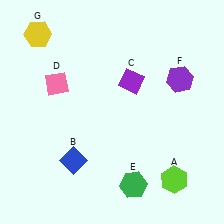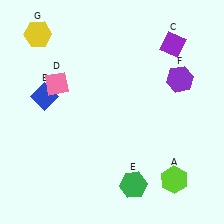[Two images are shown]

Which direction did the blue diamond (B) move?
The blue diamond (B) moved up.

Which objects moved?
The objects that moved are: the blue diamond (B), the purple diamond (C).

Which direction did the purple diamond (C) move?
The purple diamond (C) moved right.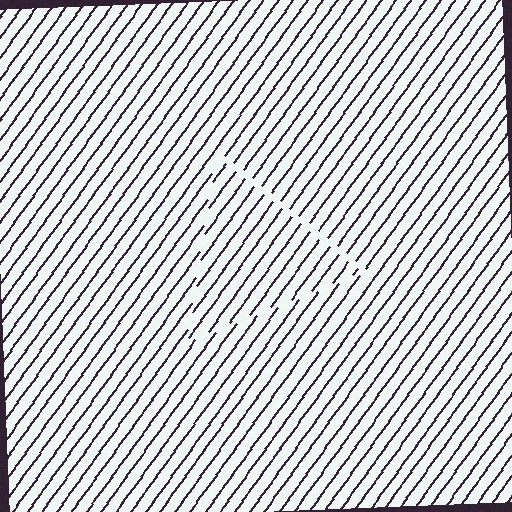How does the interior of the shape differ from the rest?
The interior of the shape contains the same grating, shifted by half a period — the contour is defined by the phase discontinuity where line-ends from the inner and outer gratings abut.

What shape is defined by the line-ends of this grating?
An illusory triangle. The interior of the shape contains the same grating, shifted by half a period — the contour is defined by the phase discontinuity where line-ends from the inner and outer gratings abut.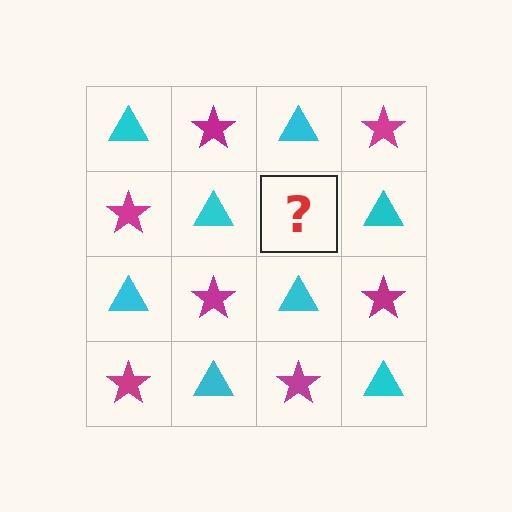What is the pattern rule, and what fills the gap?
The rule is that it alternates cyan triangle and magenta star in a checkerboard pattern. The gap should be filled with a magenta star.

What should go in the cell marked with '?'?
The missing cell should contain a magenta star.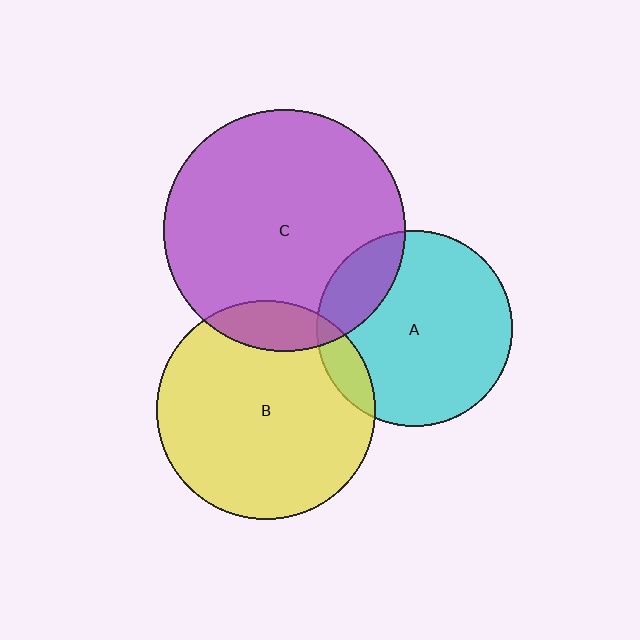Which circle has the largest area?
Circle C (purple).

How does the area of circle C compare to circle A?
Approximately 1.5 times.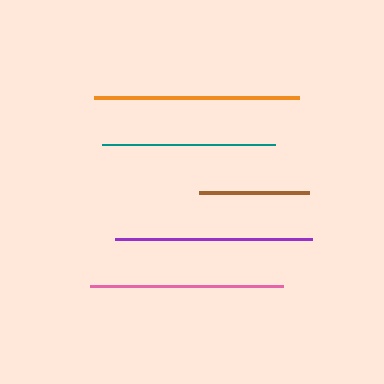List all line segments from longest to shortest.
From longest to shortest: orange, purple, pink, teal, brown.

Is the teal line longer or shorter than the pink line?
The pink line is longer than the teal line.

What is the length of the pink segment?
The pink segment is approximately 193 pixels long.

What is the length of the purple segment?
The purple segment is approximately 198 pixels long.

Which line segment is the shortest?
The brown line is the shortest at approximately 110 pixels.